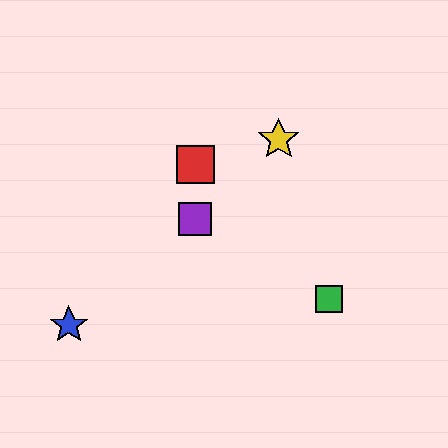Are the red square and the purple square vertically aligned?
Yes, both are at x≈195.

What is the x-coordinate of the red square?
The red square is at x≈195.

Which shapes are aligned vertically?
The red square, the purple square are aligned vertically.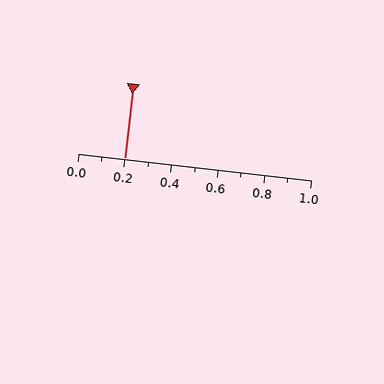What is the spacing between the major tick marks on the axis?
The major ticks are spaced 0.2 apart.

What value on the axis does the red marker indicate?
The marker indicates approximately 0.2.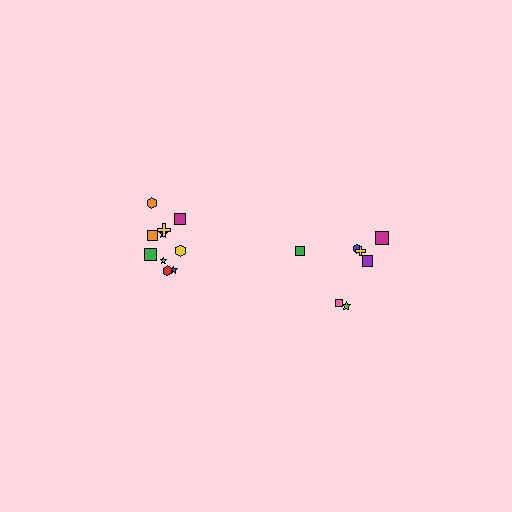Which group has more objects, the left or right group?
The left group.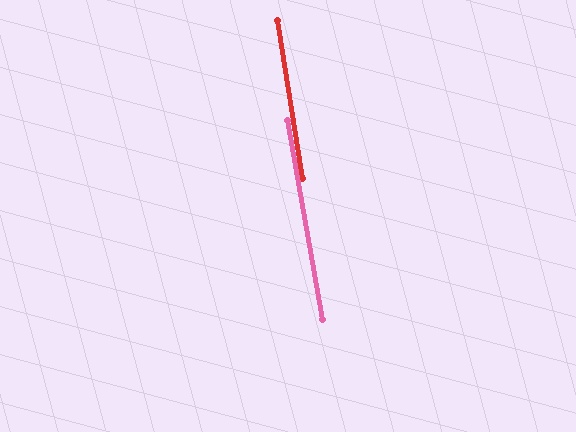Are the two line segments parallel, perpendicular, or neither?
Parallel — their directions differ by only 1.1°.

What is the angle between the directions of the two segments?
Approximately 1 degree.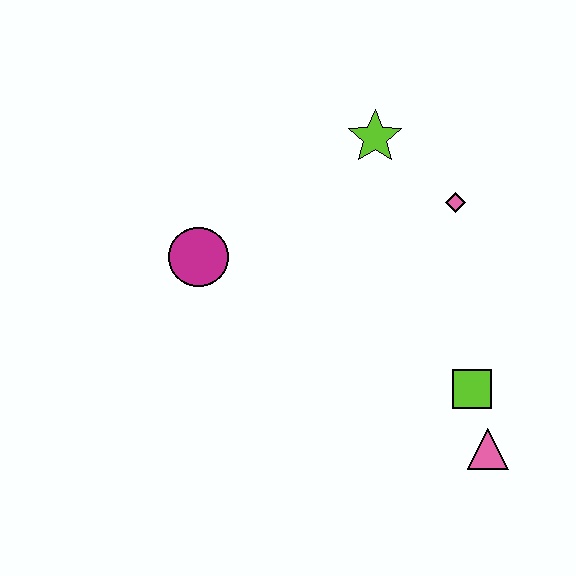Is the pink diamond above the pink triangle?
Yes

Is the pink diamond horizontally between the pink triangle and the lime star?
Yes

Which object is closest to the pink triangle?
The lime square is closest to the pink triangle.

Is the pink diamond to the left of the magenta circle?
No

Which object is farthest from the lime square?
The magenta circle is farthest from the lime square.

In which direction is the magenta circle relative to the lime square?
The magenta circle is to the left of the lime square.